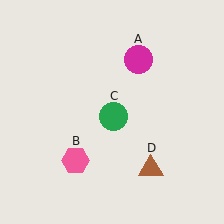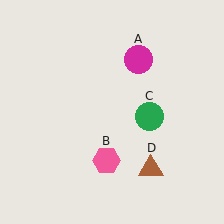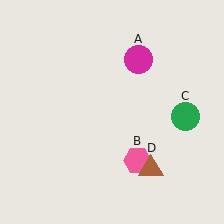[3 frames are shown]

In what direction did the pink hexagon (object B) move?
The pink hexagon (object B) moved right.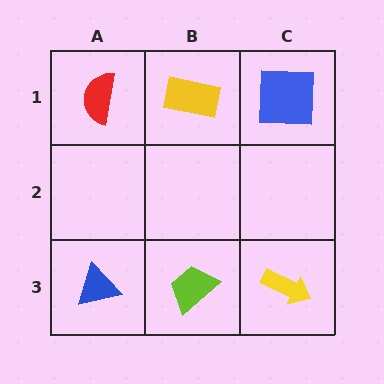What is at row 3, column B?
A lime trapezoid.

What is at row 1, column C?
A blue square.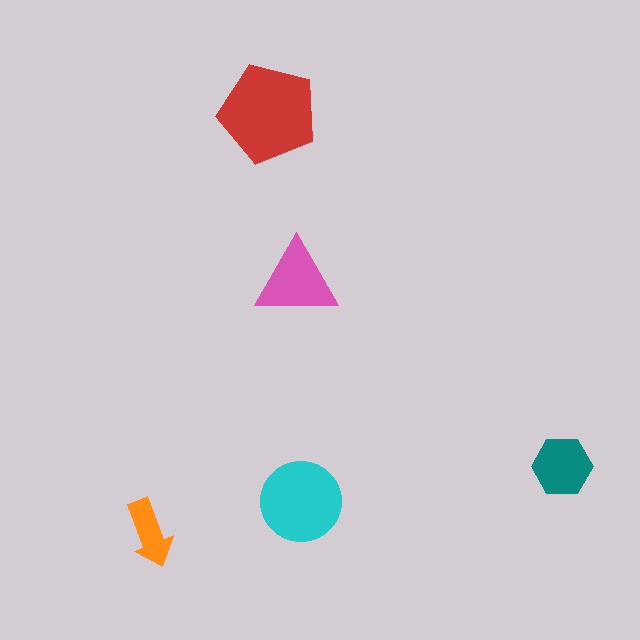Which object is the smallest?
The orange arrow.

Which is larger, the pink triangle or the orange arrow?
The pink triangle.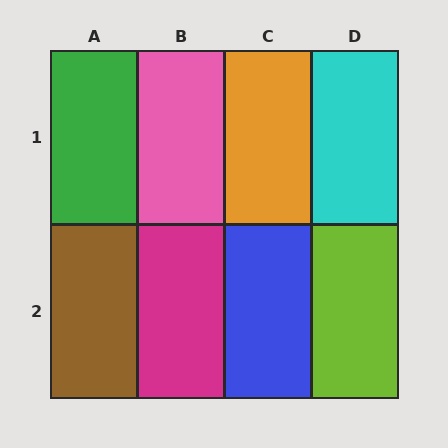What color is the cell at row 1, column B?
Pink.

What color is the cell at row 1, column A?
Green.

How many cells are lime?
1 cell is lime.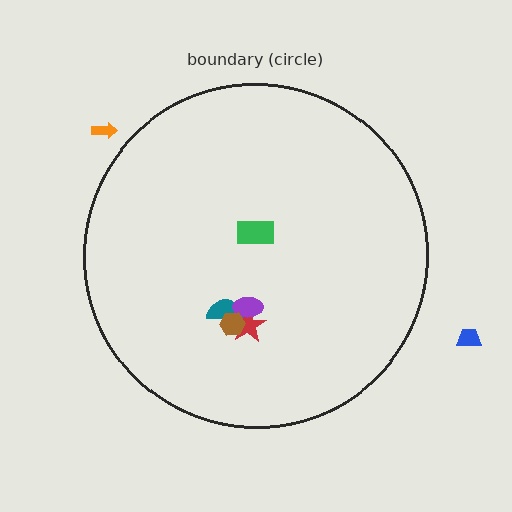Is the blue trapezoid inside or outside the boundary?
Outside.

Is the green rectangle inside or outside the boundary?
Inside.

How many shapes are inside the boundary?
5 inside, 2 outside.